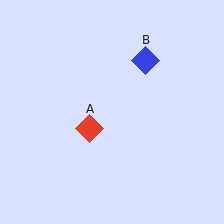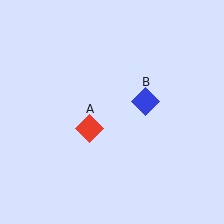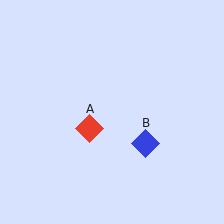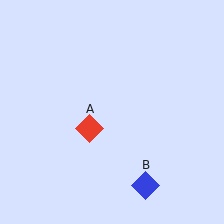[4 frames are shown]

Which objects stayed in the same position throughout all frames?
Red diamond (object A) remained stationary.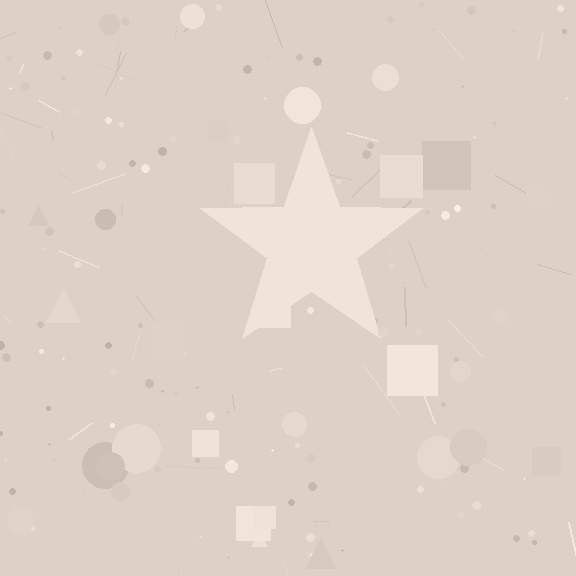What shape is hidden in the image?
A star is hidden in the image.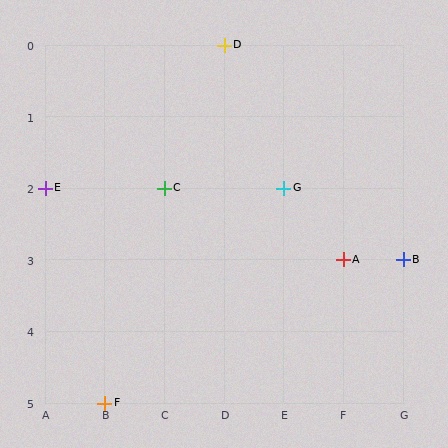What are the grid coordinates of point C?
Point C is at grid coordinates (C, 2).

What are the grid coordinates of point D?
Point D is at grid coordinates (D, 0).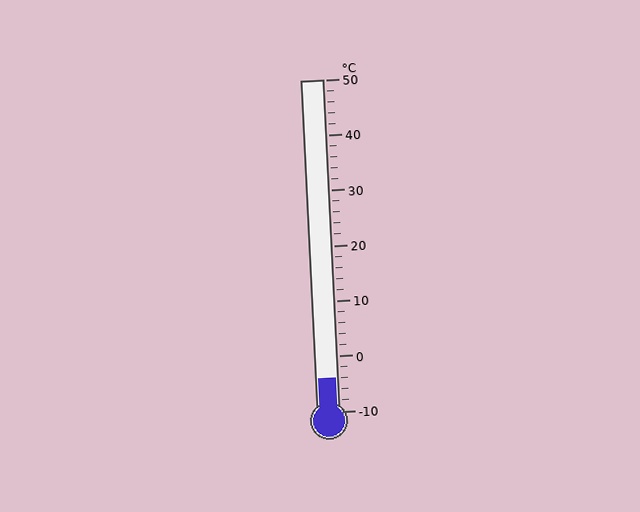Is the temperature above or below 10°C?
The temperature is below 10°C.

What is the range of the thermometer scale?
The thermometer scale ranges from -10°C to 50°C.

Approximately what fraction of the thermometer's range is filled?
The thermometer is filled to approximately 10% of its range.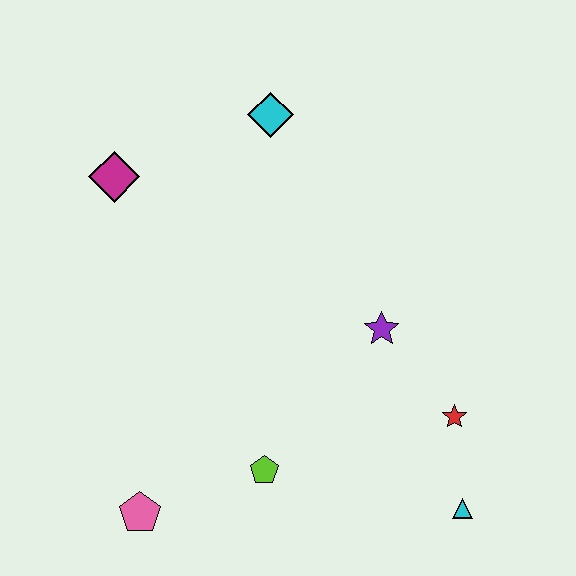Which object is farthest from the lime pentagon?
The cyan diamond is farthest from the lime pentagon.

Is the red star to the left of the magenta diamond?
No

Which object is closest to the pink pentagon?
The lime pentagon is closest to the pink pentagon.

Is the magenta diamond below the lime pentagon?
No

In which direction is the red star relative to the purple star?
The red star is below the purple star.